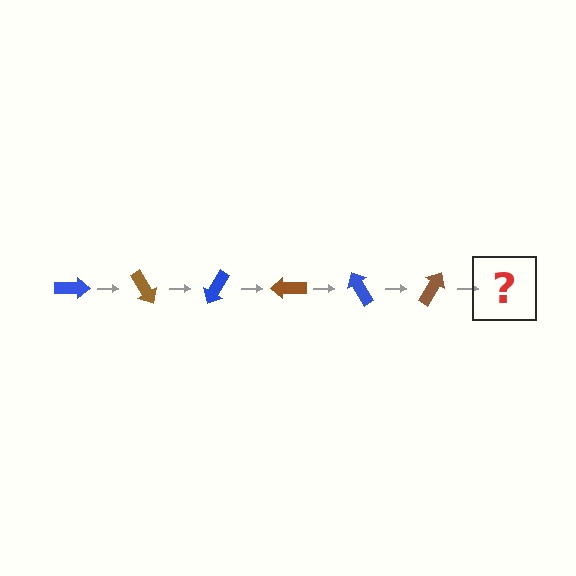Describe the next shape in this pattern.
It should be a blue arrow, rotated 360 degrees from the start.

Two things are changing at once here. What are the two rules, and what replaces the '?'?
The two rules are that it rotates 60 degrees each step and the color cycles through blue and brown. The '?' should be a blue arrow, rotated 360 degrees from the start.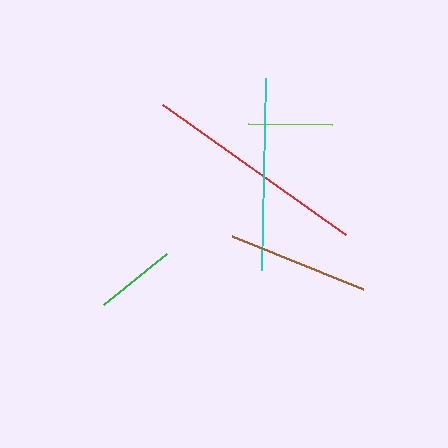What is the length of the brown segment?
The brown segment is approximately 141 pixels long.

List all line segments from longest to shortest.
From longest to shortest: red, cyan, brown, lime, green.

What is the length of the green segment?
The green segment is approximately 81 pixels long.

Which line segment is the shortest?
The green line is the shortest at approximately 81 pixels.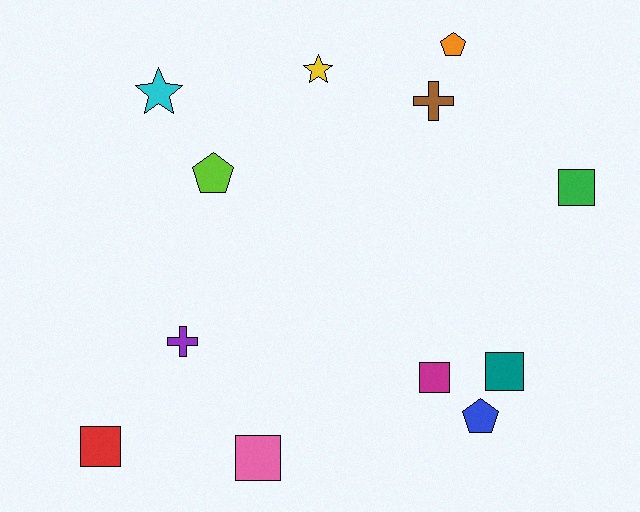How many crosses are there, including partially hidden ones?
There are 2 crosses.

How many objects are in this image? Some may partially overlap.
There are 12 objects.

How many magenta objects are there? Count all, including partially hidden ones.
There is 1 magenta object.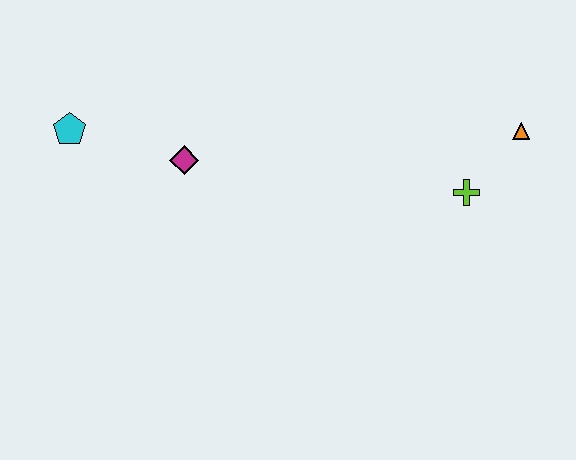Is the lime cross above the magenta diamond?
No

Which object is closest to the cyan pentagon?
The magenta diamond is closest to the cyan pentagon.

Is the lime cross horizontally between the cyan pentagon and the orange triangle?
Yes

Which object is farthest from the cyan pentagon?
The orange triangle is farthest from the cyan pentagon.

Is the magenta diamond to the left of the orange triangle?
Yes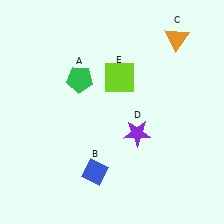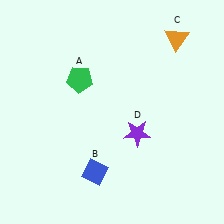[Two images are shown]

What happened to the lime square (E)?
The lime square (E) was removed in Image 2. It was in the top-right area of Image 1.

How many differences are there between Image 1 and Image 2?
There is 1 difference between the two images.